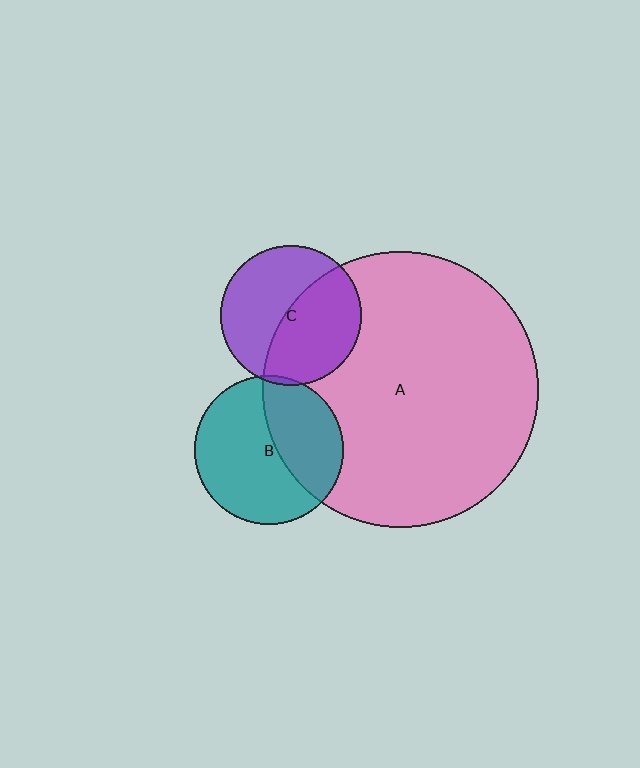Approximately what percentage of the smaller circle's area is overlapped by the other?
Approximately 50%.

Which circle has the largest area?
Circle A (pink).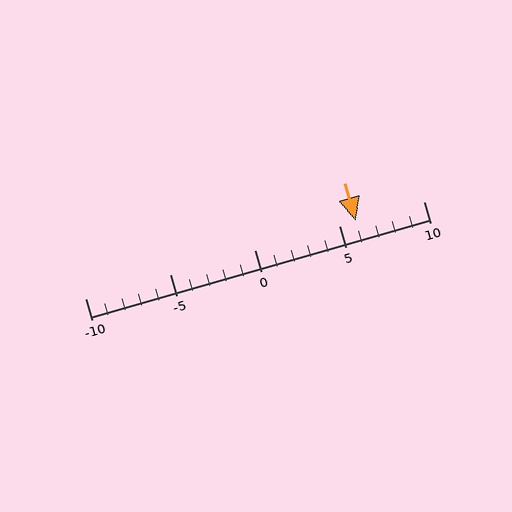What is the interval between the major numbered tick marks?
The major tick marks are spaced 5 units apart.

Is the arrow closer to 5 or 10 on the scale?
The arrow is closer to 5.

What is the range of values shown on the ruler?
The ruler shows values from -10 to 10.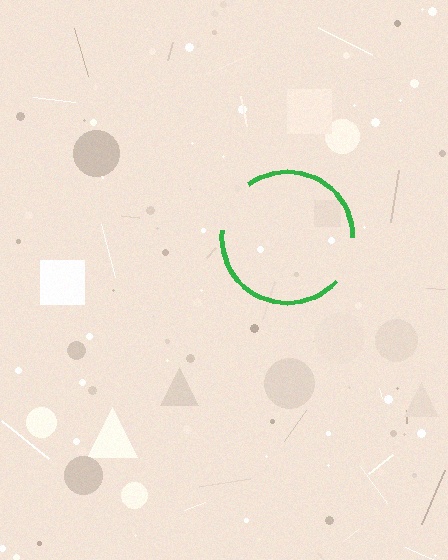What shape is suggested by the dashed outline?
The dashed outline suggests a circle.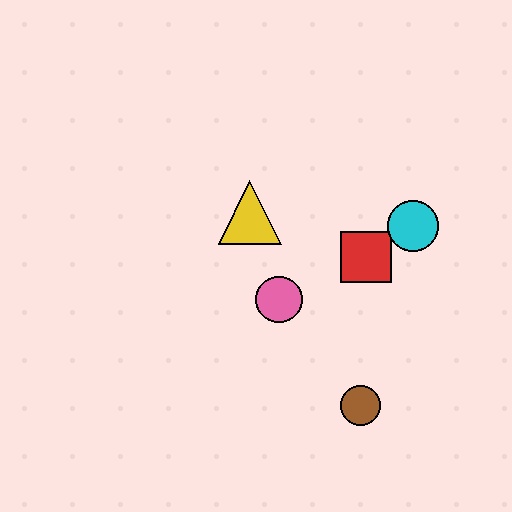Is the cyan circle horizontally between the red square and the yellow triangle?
No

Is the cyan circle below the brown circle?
No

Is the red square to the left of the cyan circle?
Yes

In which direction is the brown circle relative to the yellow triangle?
The brown circle is below the yellow triangle.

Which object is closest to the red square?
The cyan circle is closest to the red square.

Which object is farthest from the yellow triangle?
The brown circle is farthest from the yellow triangle.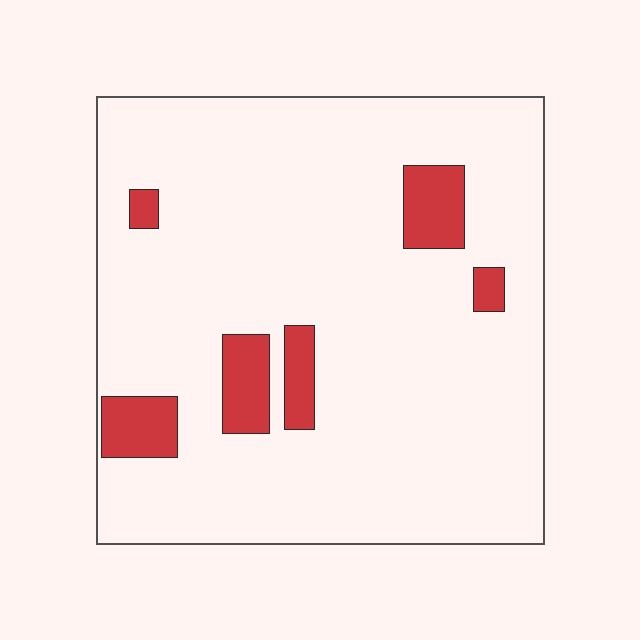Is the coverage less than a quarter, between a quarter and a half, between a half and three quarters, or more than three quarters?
Less than a quarter.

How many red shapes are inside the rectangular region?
6.